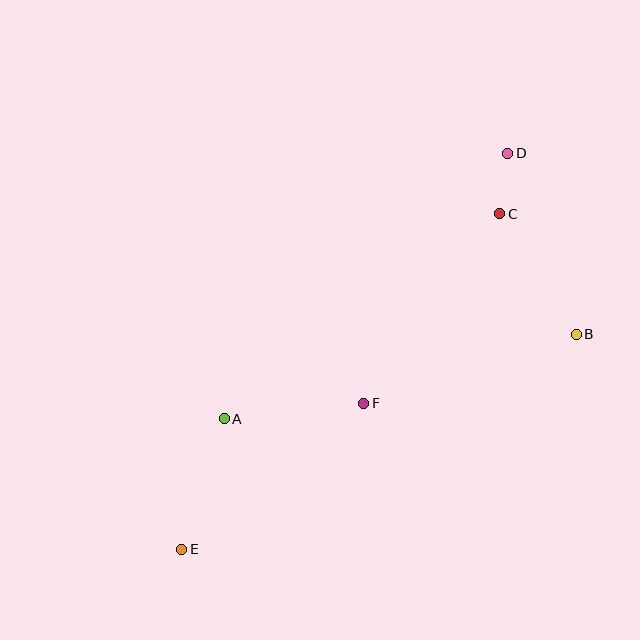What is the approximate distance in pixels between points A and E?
The distance between A and E is approximately 138 pixels.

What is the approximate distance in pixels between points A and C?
The distance between A and C is approximately 343 pixels.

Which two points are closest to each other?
Points C and D are closest to each other.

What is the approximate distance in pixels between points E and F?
The distance between E and F is approximately 234 pixels.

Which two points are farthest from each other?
Points D and E are farthest from each other.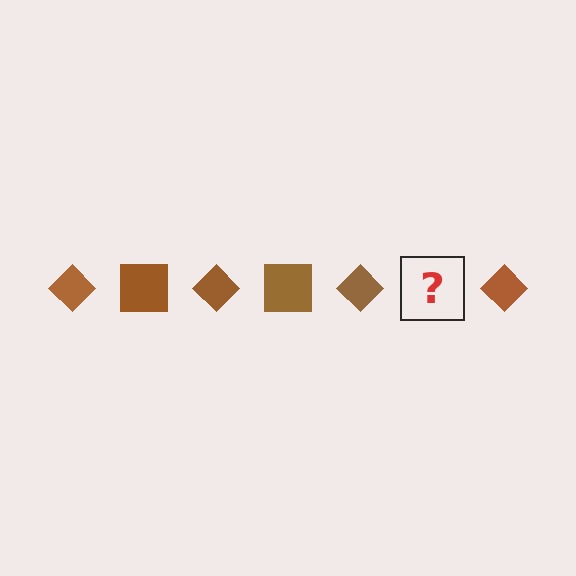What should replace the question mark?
The question mark should be replaced with a brown square.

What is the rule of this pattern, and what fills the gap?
The rule is that the pattern cycles through diamond, square shapes in brown. The gap should be filled with a brown square.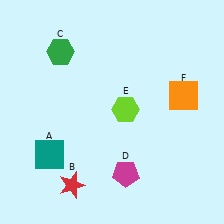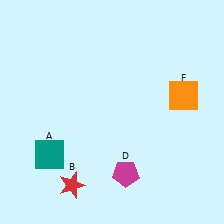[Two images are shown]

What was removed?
The lime hexagon (E), the green hexagon (C) were removed in Image 2.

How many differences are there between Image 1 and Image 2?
There are 2 differences between the two images.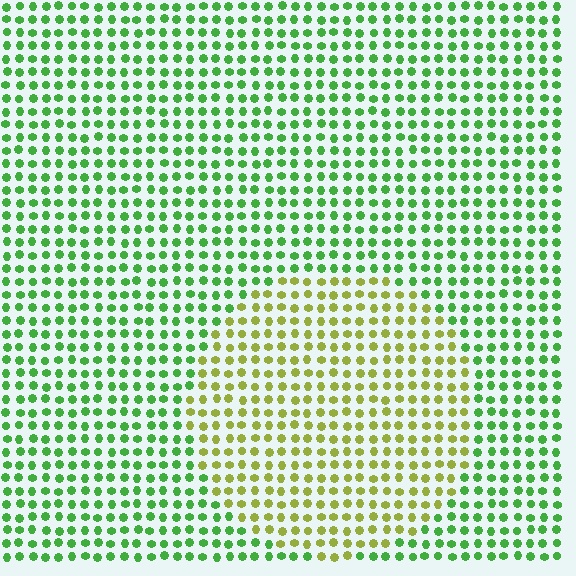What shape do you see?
I see a circle.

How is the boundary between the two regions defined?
The boundary is defined purely by a slight shift in hue (about 46 degrees). Spacing, size, and orientation are identical on both sides.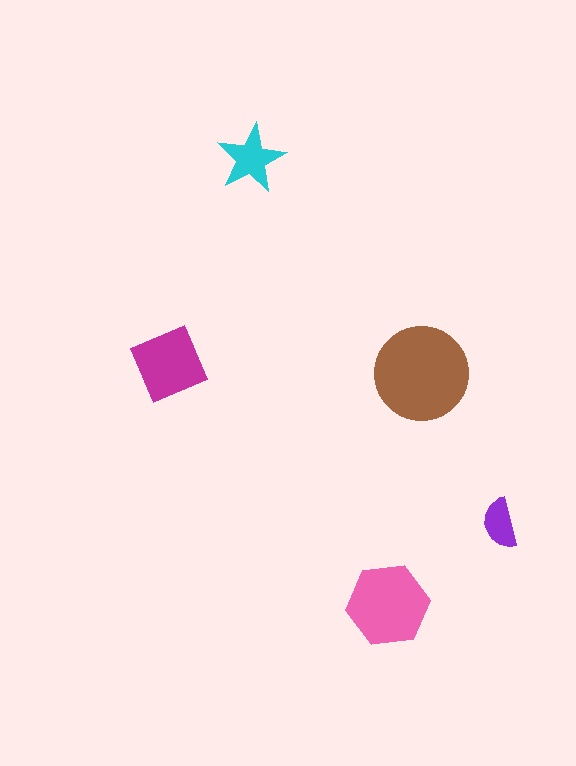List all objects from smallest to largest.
The purple semicircle, the cyan star, the magenta square, the pink hexagon, the brown circle.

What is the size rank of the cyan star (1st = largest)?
4th.